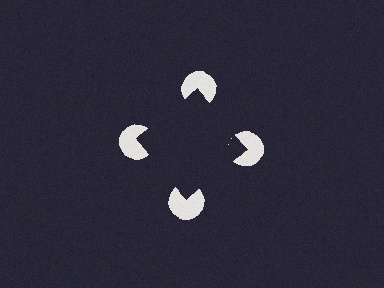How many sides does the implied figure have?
4 sides.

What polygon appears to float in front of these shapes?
An illusory square — its edges are inferred from the aligned wedge cuts in the pac-man discs, not physically drawn.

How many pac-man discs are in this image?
There are 4 — one at each vertex of the illusory square.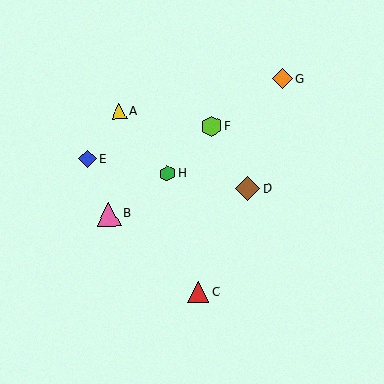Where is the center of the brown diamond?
The center of the brown diamond is at (247, 189).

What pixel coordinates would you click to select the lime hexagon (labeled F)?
Click at (211, 126) to select the lime hexagon F.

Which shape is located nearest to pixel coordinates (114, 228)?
The pink triangle (labeled B) at (109, 214) is nearest to that location.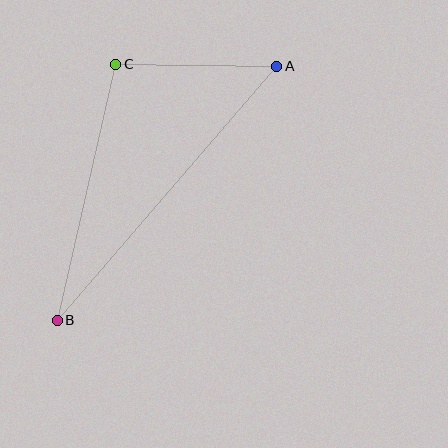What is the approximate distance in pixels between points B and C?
The distance between B and C is approximately 263 pixels.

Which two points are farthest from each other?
Points A and B are farthest from each other.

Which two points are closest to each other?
Points A and C are closest to each other.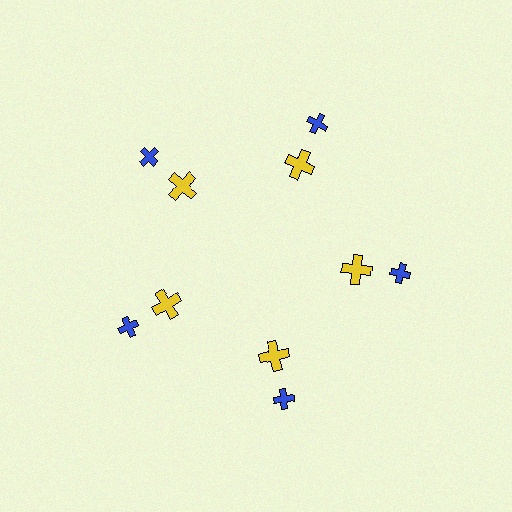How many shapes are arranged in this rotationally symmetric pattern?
There are 10 shapes, arranged in 5 groups of 2.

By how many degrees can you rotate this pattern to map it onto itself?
The pattern maps onto itself every 72 degrees of rotation.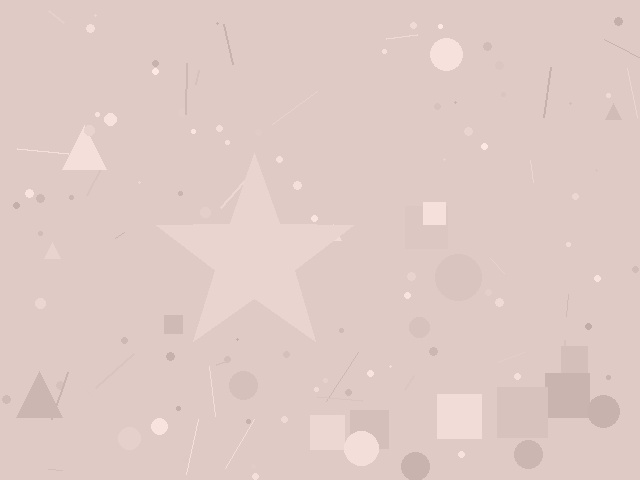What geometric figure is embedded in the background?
A star is embedded in the background.